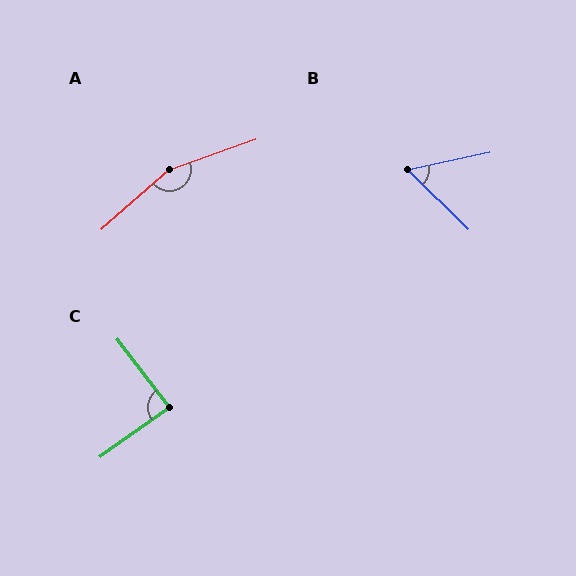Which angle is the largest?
A, at approximately 158 degrees.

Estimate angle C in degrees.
Approximately 88 degrees.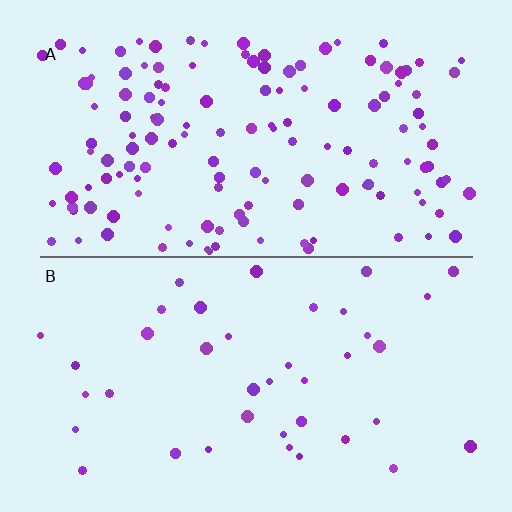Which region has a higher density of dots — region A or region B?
A (the top).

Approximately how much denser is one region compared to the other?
Approximately 3.5× — region A over region B.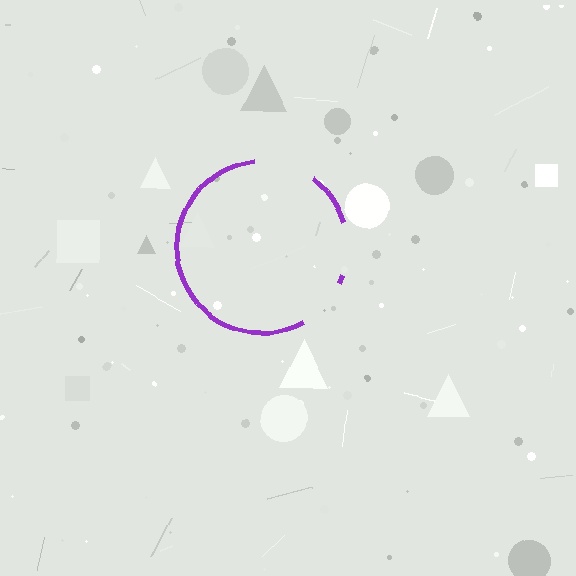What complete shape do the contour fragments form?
The contour fragments form a circle.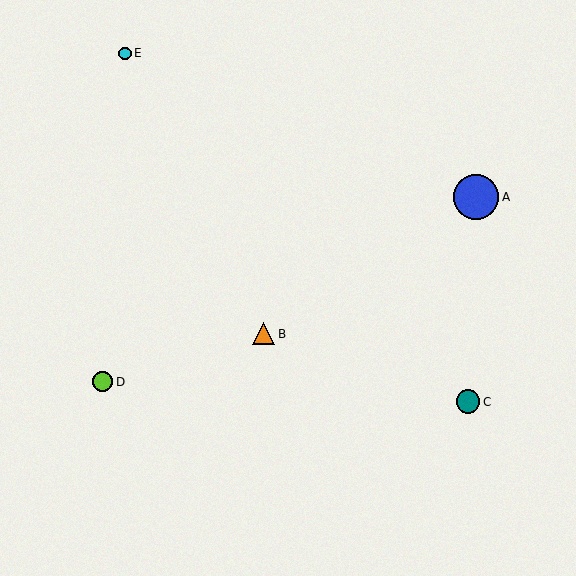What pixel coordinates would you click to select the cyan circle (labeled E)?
Click at (125, 53) to select the cyan circle E.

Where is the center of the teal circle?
The center of the teal circle is at (468, 402).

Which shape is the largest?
The blue circle (labeled A) is the largest.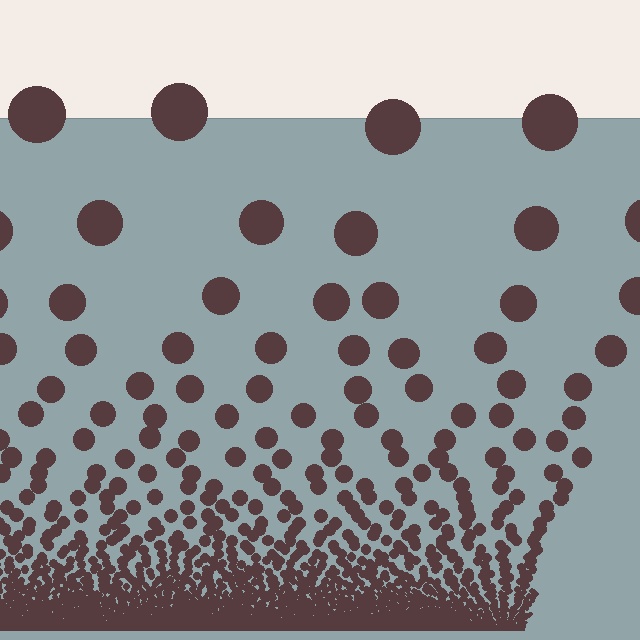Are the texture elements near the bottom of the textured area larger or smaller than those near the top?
Smaller. The gradient is inverted — elements near the bottom are smaller and denser.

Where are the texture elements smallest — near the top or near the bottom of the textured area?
Near the bottom.